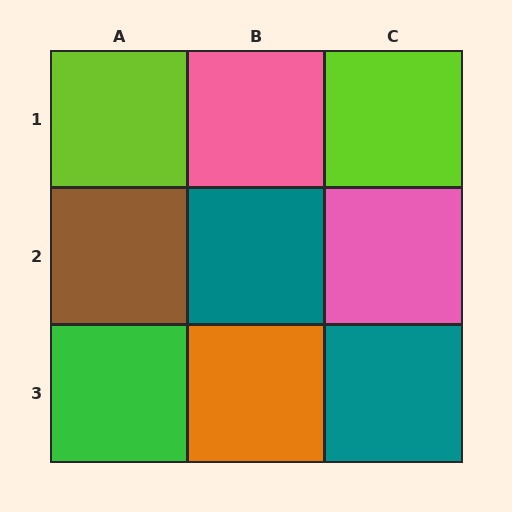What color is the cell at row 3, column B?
Orange.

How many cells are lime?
2 cells are lime.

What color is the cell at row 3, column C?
Teal.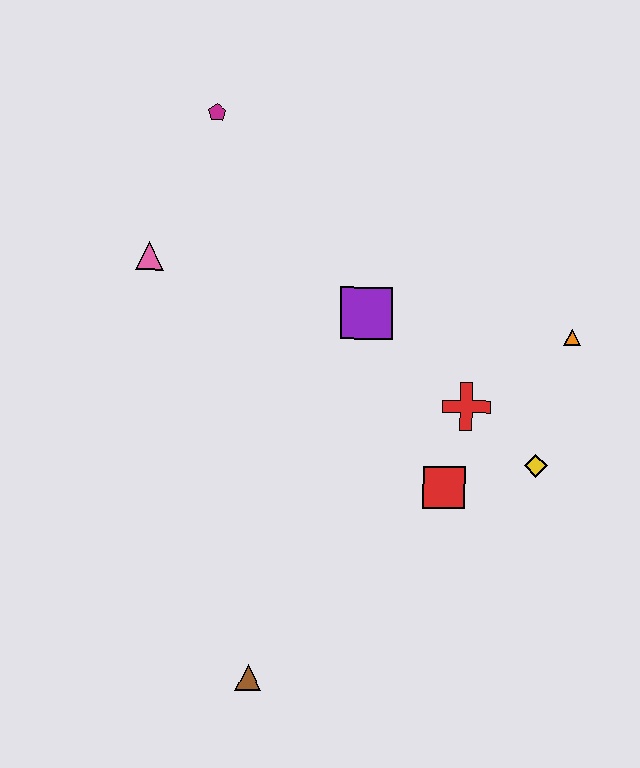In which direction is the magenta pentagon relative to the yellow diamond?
The magenta pentagon is above the yellow diamond.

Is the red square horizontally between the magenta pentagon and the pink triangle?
No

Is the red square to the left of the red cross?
Yes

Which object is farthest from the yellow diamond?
The magenta pentagon is farthest from the yellow diamond.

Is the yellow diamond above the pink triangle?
No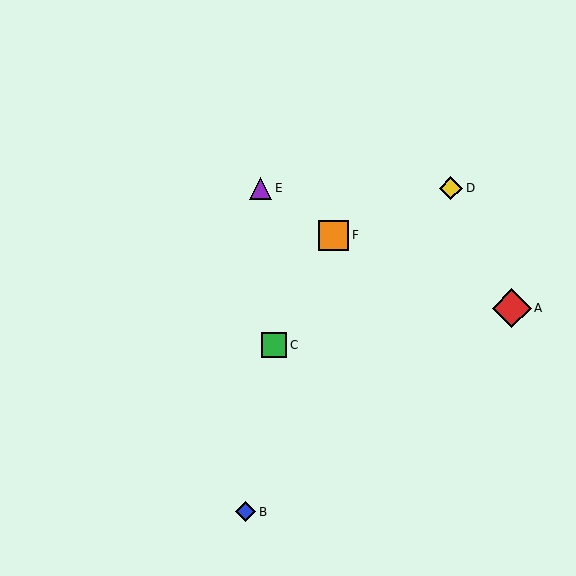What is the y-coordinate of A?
Object A is at y≈308.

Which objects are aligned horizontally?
Objects D, E are aligned horizontally.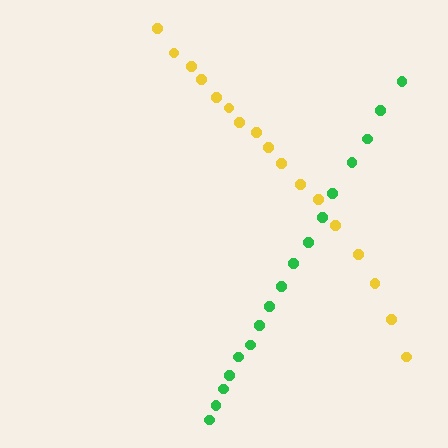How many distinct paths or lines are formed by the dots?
There are 2 distinct paths.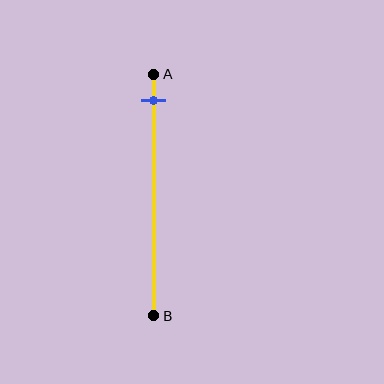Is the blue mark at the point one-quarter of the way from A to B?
No, the mark is at about 10% from A, not at the 25% one-quarter point.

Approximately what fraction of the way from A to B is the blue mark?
The blue mark is approximately 10% of the way from A to B.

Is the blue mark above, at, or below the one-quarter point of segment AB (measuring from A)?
The blue mark is above the one-quarter point of segment AB.